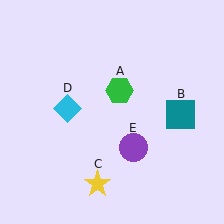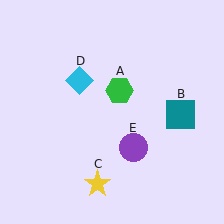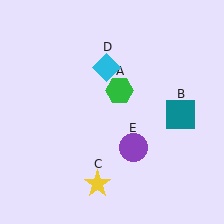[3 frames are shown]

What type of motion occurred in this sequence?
The cyan diamond (object D) rotated clockwise around the center of the scene.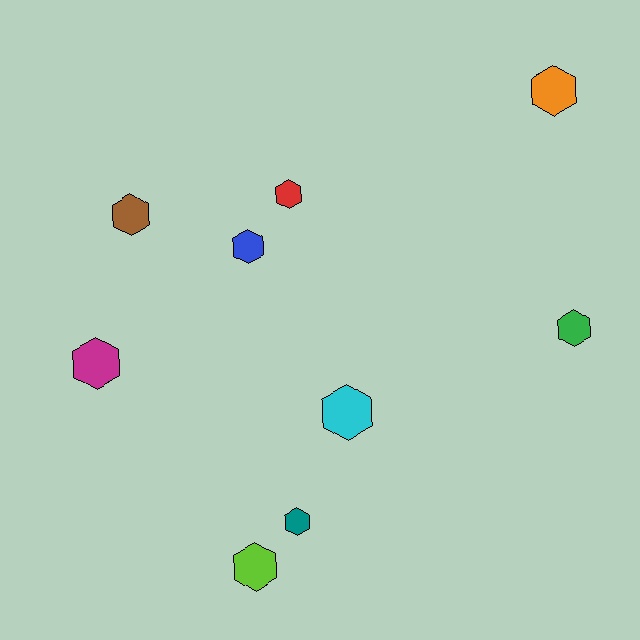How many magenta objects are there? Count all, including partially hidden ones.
There is 1 magenta object.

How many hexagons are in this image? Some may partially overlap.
There are 9 hexagons.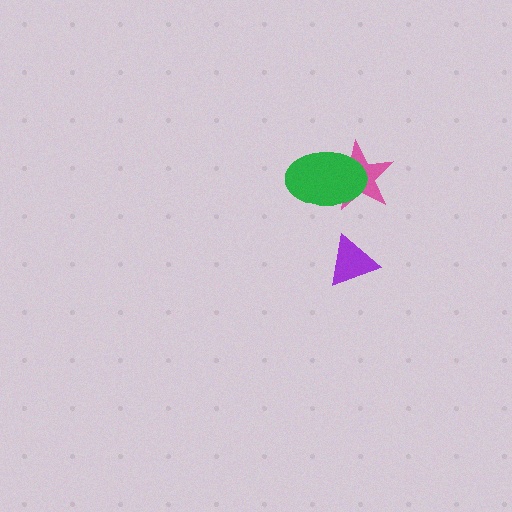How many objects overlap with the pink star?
1 object overlaps with the pink star.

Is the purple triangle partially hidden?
No, no other shape covers it.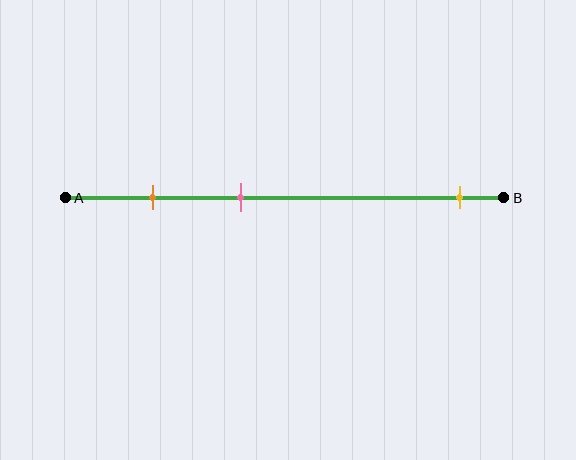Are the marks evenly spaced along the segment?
No, the marks are not evenly spaced.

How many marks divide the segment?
There are 3 marks dividing the segment.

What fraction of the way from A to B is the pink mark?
The pink mark is approximately 40% (0.4) of the way from A to B.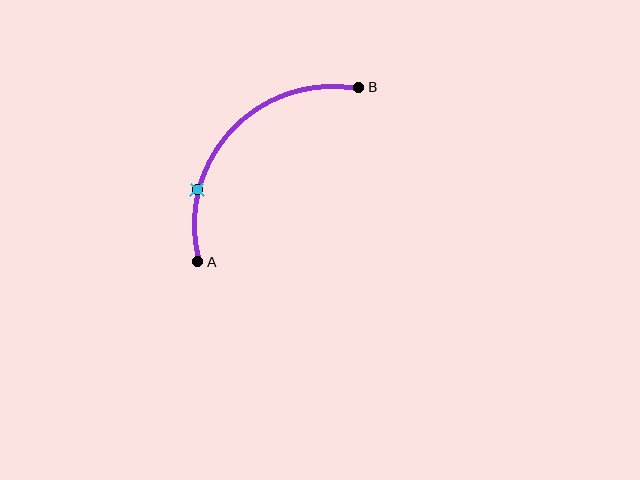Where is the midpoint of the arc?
The arc midpoint is the point on the curve farthest from the straight line joining A and B. It sits above and to the left of that line.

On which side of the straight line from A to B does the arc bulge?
The arc bulges above and to the left of the straight line connecting A and B.